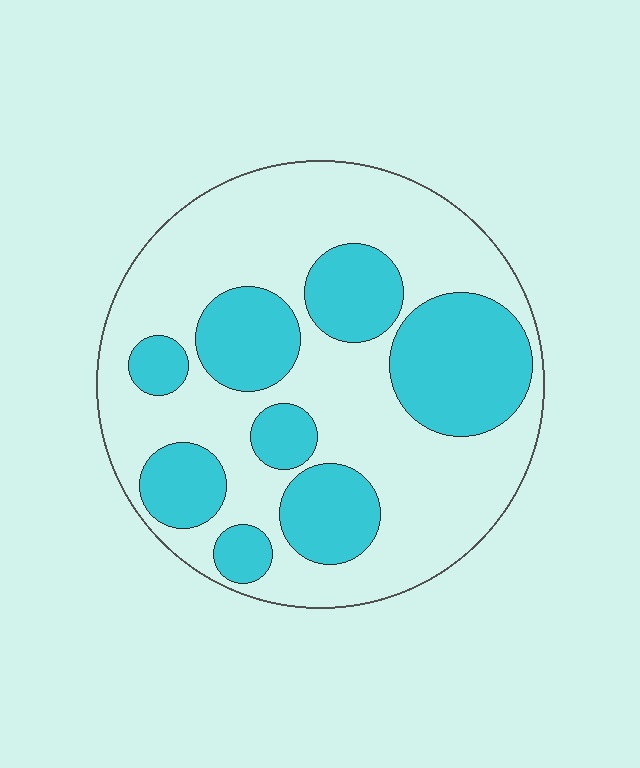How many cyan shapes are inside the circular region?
8.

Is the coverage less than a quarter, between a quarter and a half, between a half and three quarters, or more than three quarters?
Between a quarter and a half.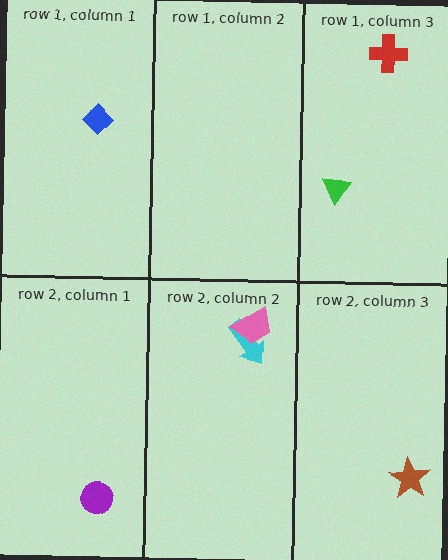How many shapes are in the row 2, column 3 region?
1.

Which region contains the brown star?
The row 2, column 3 region.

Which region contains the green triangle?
The row 1, column 3 region.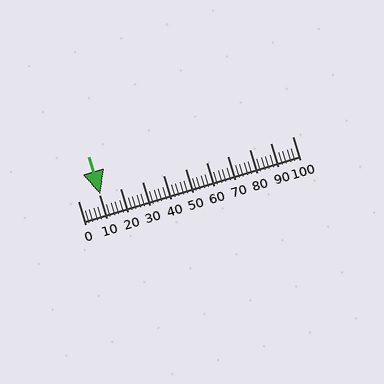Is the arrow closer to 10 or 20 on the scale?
The arrow is closer to 10.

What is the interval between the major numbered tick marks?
The major tick marks are spaced 10 units apart.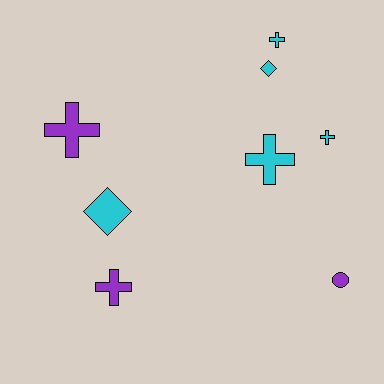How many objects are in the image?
There are 8 objects.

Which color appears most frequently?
Cyan, with 5 objects.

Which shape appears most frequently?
Cross, with 5 objects.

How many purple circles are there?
There is 1 purple circle.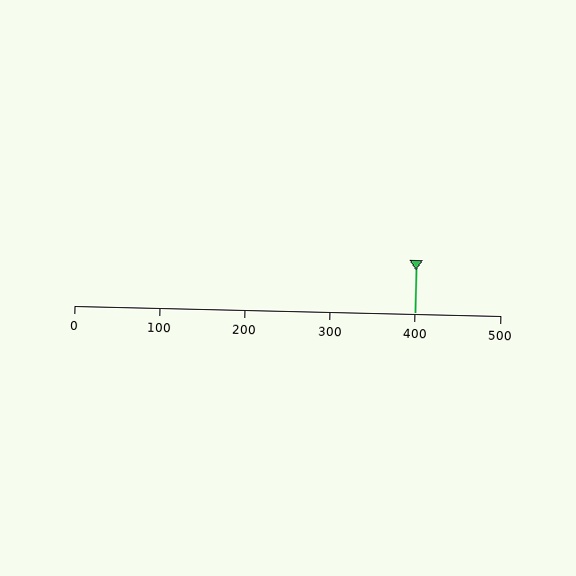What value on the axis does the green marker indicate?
The marker indicates approximately 400.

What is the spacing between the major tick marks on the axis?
The major ticks are spaced 100 apart.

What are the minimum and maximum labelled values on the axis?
The axis runs from 0 to 500.